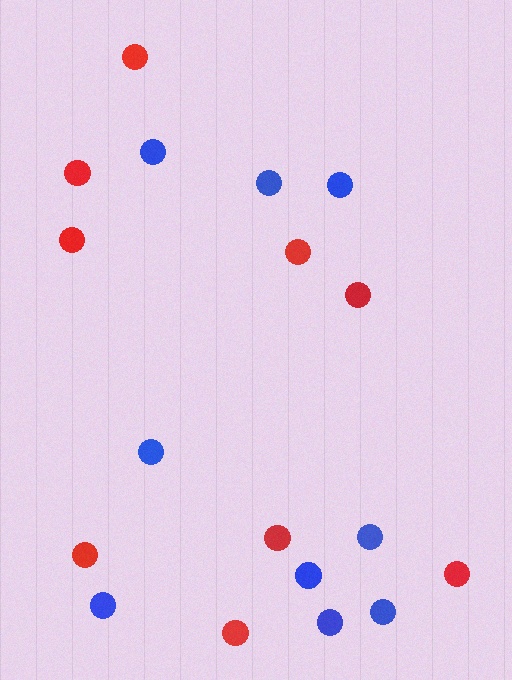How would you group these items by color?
There are 2 groups: one group of red circles (9) and one group of blue circles (9).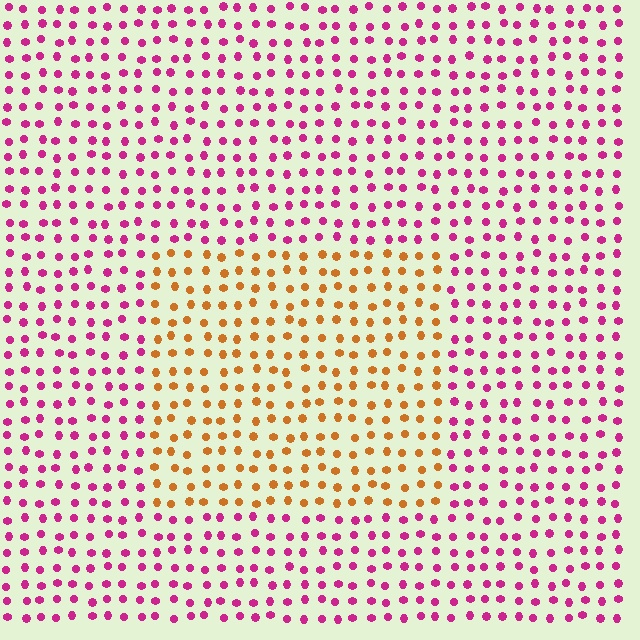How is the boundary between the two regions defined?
The boundary is defined purely by a slight shift in hue (about 66 degrees). Spacing, size, and orientation are identical on both sides.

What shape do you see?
I see a rectangle.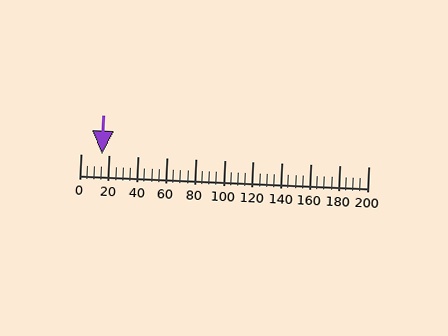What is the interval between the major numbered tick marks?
The major tick marks are spaced 20 units apart.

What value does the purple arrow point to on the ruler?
The purple arrow points to approximately 15.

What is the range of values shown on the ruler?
The ruler shows values from 0 to 200.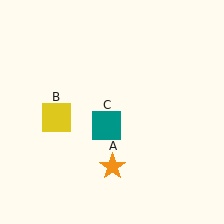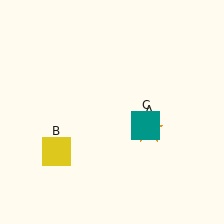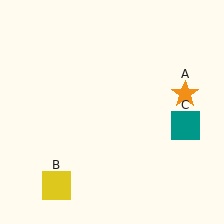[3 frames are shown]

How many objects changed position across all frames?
3 objects changed position: orange star (object A), yellow square (object B), teal square (object C).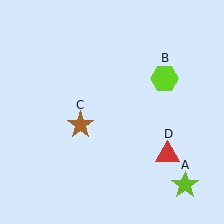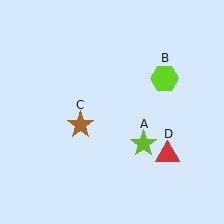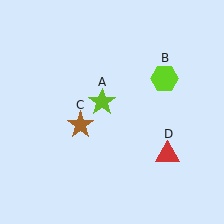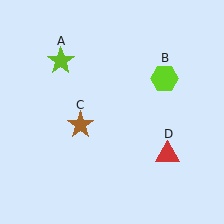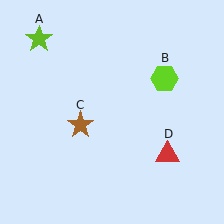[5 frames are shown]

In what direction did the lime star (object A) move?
The lime star (object A) moved up and to the left.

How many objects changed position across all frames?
1 object changed position: lime star (object A).